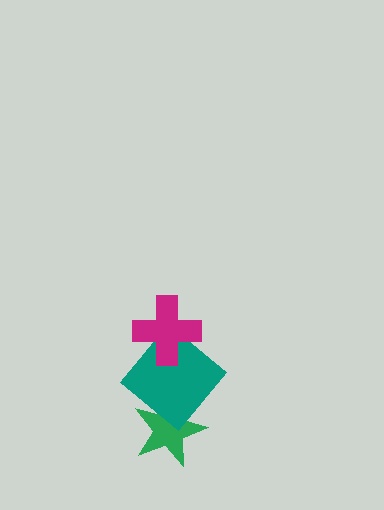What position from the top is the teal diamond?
The teal diamond is 2nd from the top.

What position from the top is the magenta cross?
The magenta cross is 1st from the top.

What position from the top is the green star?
The green star is 3rd from the top.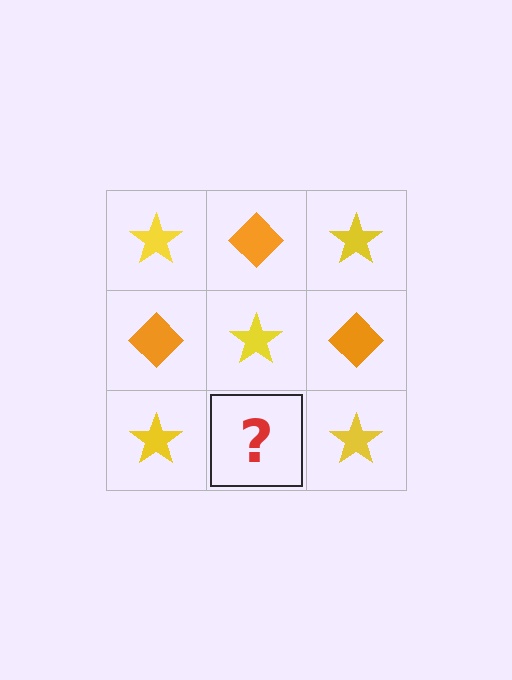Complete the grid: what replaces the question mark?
The question mark should be replaced with an orange diamond.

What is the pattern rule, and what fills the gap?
The rule is that it alternates yellow star and orange diamond in a checkerboard pattern. The gap should be filled with an orange diamond.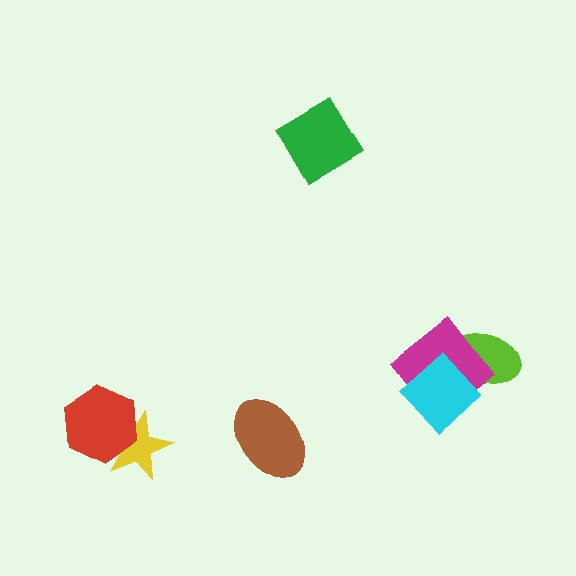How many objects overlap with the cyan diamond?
2 objects overlap with the cyan diamond.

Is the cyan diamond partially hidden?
No, no other shape covers it.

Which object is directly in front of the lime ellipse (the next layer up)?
The magenta diamond is directly in front of the lime ellipse.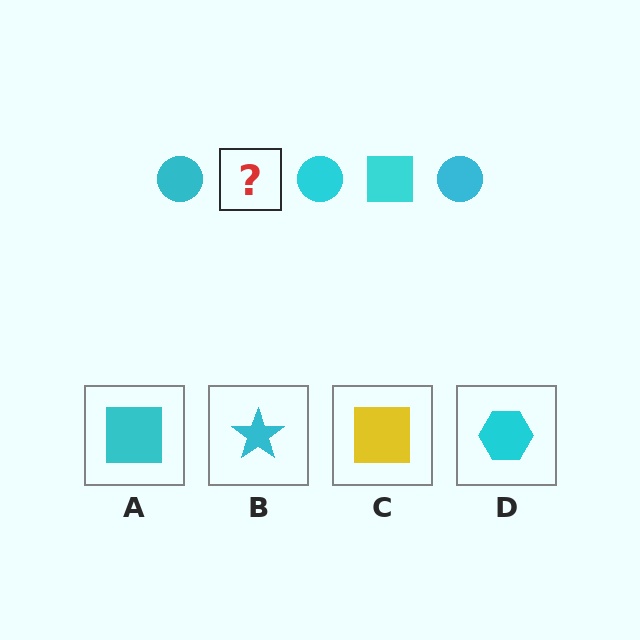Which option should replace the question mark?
Option A.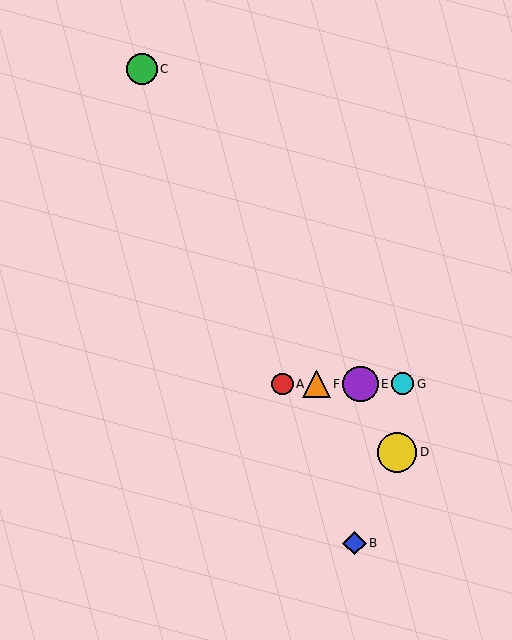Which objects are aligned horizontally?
Objects A, E, F, G are aligned horizontally.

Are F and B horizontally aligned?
No, F is at y≈384 and B is at y≈543.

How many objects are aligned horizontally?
4 objects (A, E, F, G) are aligned horizontally.